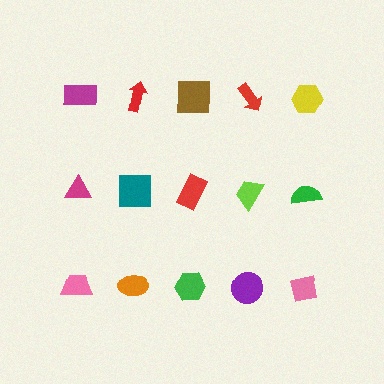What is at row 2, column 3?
A red rectangle.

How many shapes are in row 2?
5 shapes.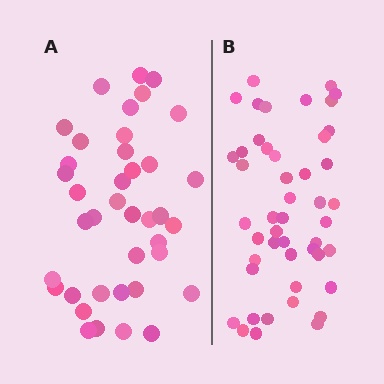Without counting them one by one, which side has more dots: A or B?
Region B (the right region) has more dots.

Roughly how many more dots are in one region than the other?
Region B has roughly 8 or so more dots than region A.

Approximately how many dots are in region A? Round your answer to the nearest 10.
About 40 dots. (The exact count is 39, which rounds to 40.)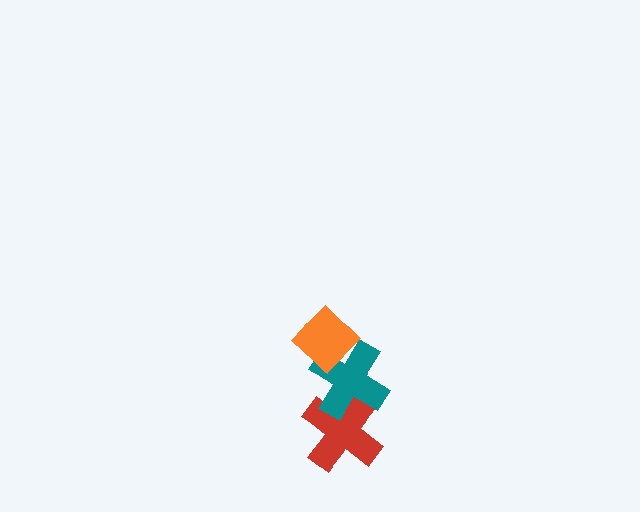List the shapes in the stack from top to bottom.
From top to bottom: the orange diamond, the teal cross, the red cross.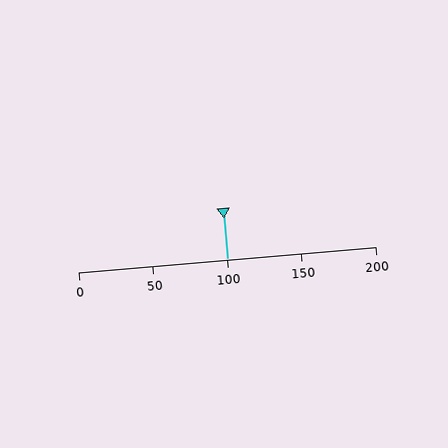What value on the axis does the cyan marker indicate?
The marker indicates approximately 100.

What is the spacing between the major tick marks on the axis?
The major ticks are spaced 50 apart.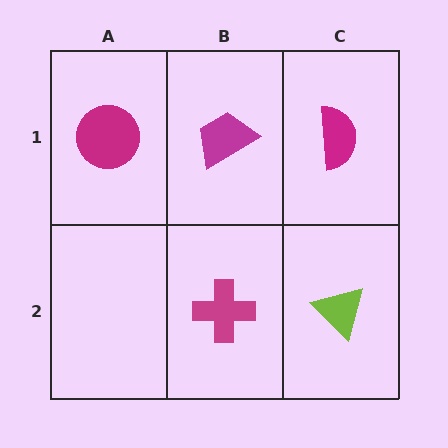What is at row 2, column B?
A magenta cross.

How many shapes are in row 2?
2 shapes.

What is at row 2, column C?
A lime triangle.